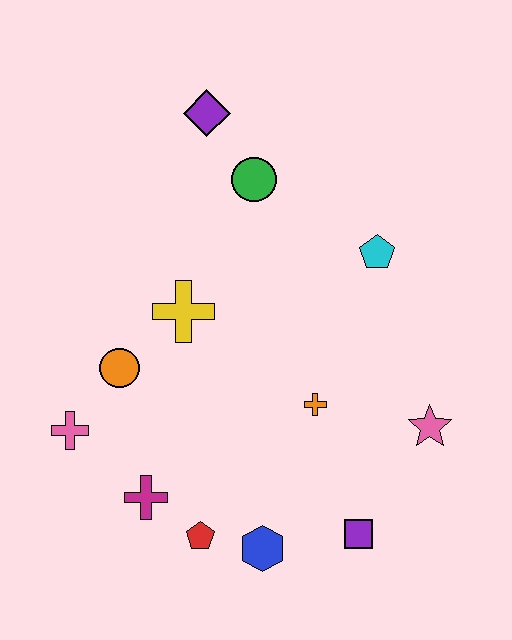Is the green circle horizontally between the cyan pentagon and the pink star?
No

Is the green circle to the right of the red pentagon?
Yes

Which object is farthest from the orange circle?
The pink star is farthest from the orange circle.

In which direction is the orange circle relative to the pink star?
The orange circle is to the left of the pink star.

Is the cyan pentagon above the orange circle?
Yes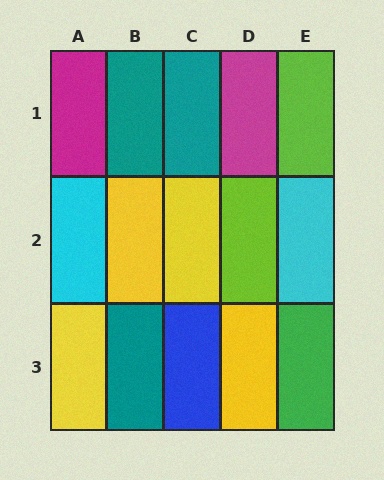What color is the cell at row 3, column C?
Blue.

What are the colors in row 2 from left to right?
Cyan, yellow, yellow, lime, cyan.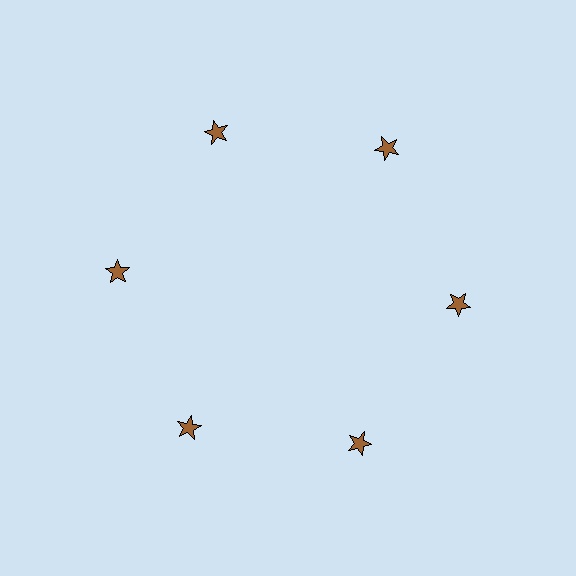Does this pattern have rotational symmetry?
Yes, this pattern has 6-fold rotational symmetry. It looks the same after rotating 60 degrees around the center.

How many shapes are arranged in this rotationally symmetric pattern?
There are 6 shapes, arranged in 6 groups of 1.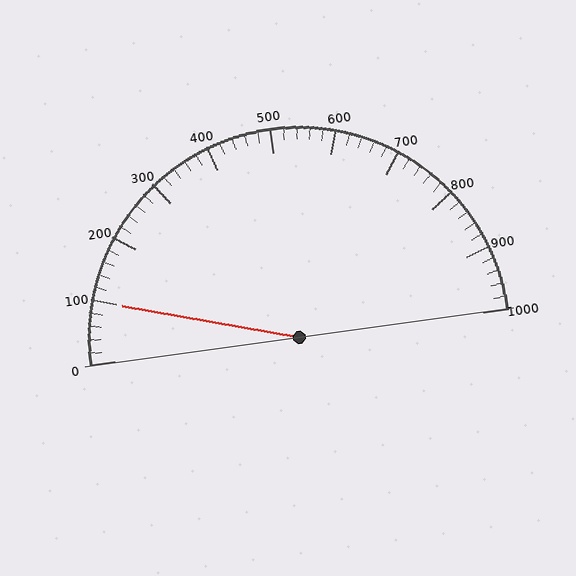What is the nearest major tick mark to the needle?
The nearest major tick mark is 100.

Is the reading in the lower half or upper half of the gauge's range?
The reading is in the lower half of the range (0 to 1000).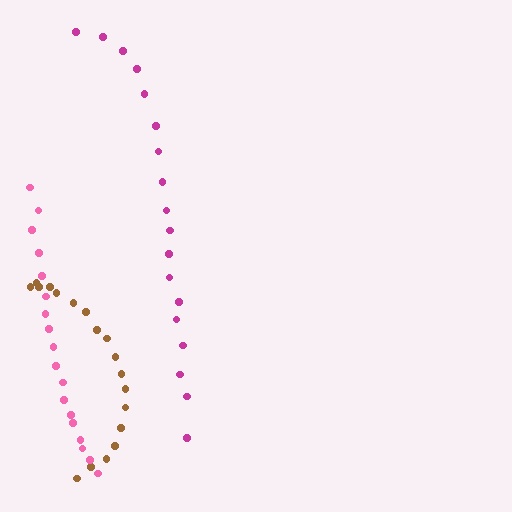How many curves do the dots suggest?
There are 3 distinct paths.